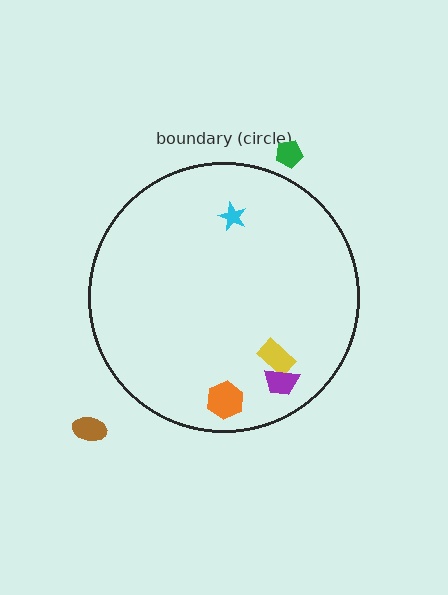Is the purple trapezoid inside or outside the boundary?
Inside.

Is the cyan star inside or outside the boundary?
Inside.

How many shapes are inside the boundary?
4 inside, 2 outside.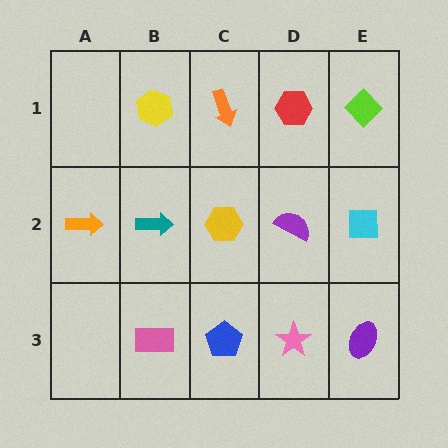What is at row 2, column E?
A cyan square.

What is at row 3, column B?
A pink rectangle.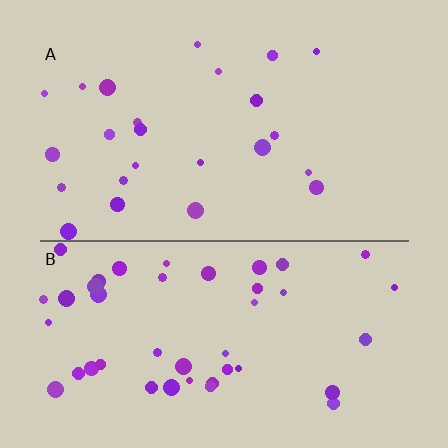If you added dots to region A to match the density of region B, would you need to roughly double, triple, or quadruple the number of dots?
Approximately double.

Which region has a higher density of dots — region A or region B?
B (the bottom).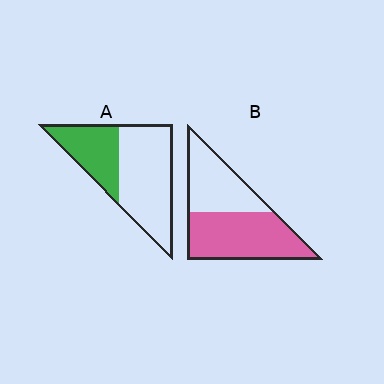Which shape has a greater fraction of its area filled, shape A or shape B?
Shape B.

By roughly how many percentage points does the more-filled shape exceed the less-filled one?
By roughly 20 percentage points (B over A).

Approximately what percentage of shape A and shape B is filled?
A is approximately 35% and B is approximately 60%.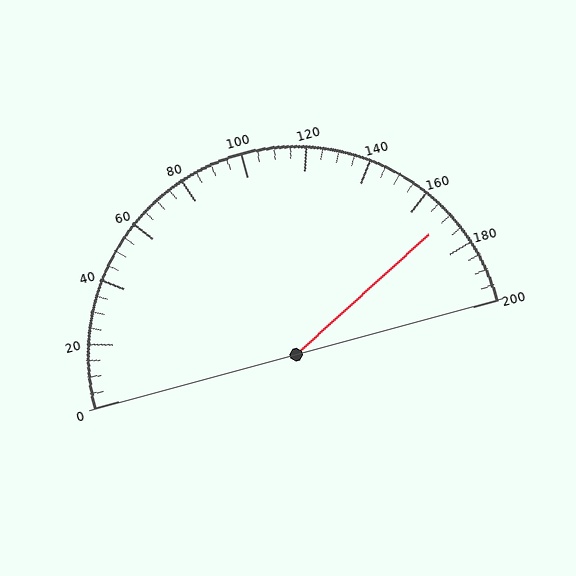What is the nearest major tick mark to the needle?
The nearest major tick mark is 160.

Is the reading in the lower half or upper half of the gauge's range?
The reading is in the upper half of the range (0 to 200).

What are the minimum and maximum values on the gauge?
The gauge ranges from 0 to 200.